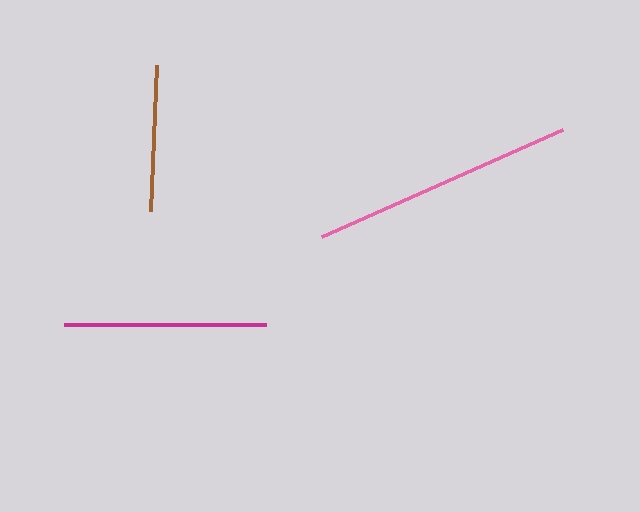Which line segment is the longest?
The pink line is the longest at approximately 264 pixels.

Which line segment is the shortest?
The brown line is the shortest at approximately 145 pixels.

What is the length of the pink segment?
The pink segment is approximately 264 pixels long.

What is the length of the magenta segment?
The magenta segment is approximately 203 pixels long.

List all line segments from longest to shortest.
From longest to shortest: pink, magenta, brown.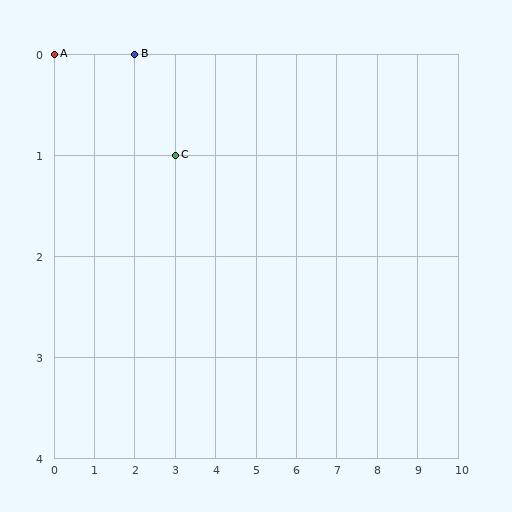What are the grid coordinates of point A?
Point A is at grid coordinates (0, 0).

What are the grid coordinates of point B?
Point B is at grid coordinates (2, 0).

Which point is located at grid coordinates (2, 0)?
Point B is at (2, 0).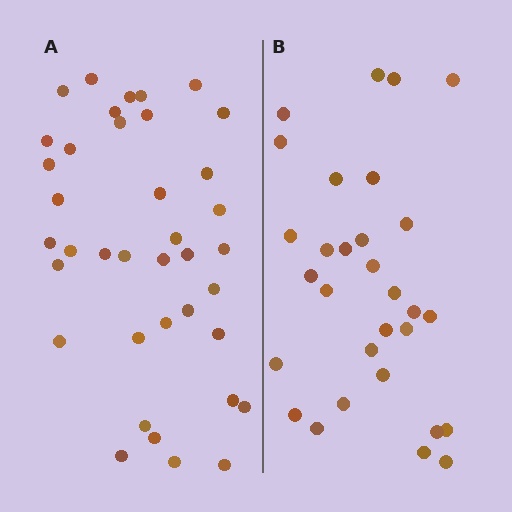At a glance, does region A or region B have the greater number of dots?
Region A (the left region) has more dots.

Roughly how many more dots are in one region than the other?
Region A has roughly 8 or so more dots than region B.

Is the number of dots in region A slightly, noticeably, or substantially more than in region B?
Region A has noticeably more, but not dramatically so. The ratio is roughly 1.3 to 1.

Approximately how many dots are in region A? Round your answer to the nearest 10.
About 40 dots. (The exact count is 38, which rounds to 40.)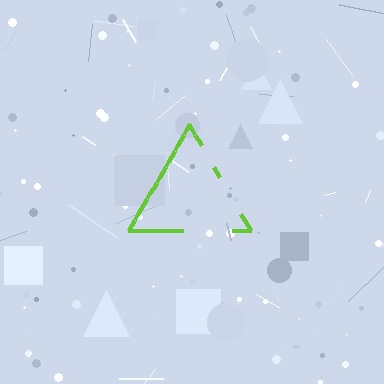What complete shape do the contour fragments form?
The contour fragments form a triangle.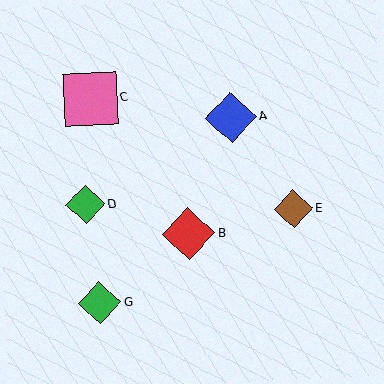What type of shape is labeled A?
Shape A is a blue diamond.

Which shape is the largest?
The red diamond (labeled B) is the largest.